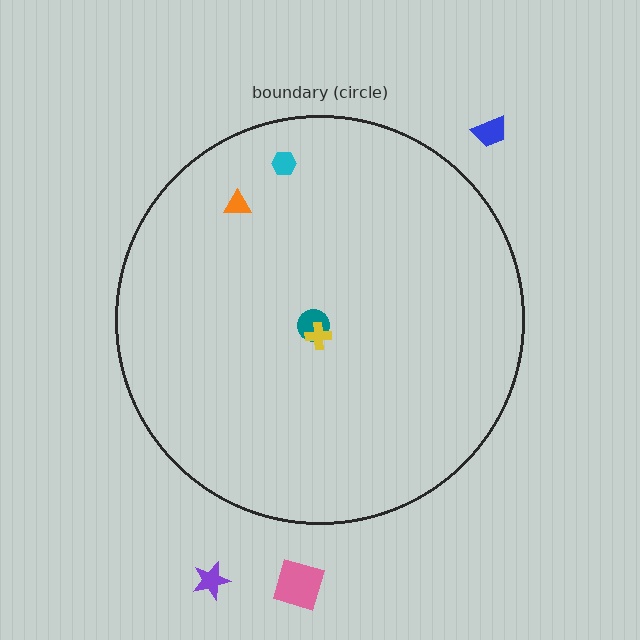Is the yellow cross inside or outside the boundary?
Inside.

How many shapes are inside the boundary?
4 inside, 3 outside.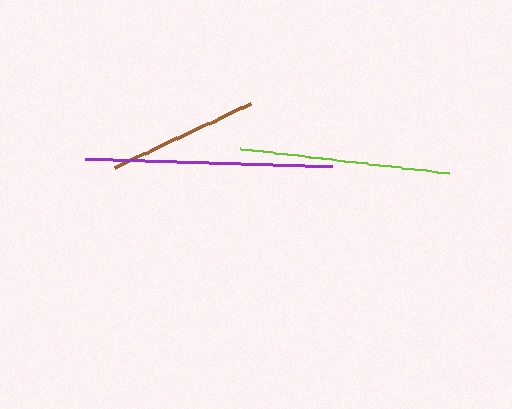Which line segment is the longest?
The purple line is the longest at approximately 247 pixels.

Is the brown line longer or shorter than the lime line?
The lime line is longer than the brown line.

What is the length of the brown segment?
The brown segment is approximately 150 pixels long.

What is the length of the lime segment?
The lime segment is approximately 210 pixels long.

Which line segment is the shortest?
The brown line is the shortest at approximately 150 pixels.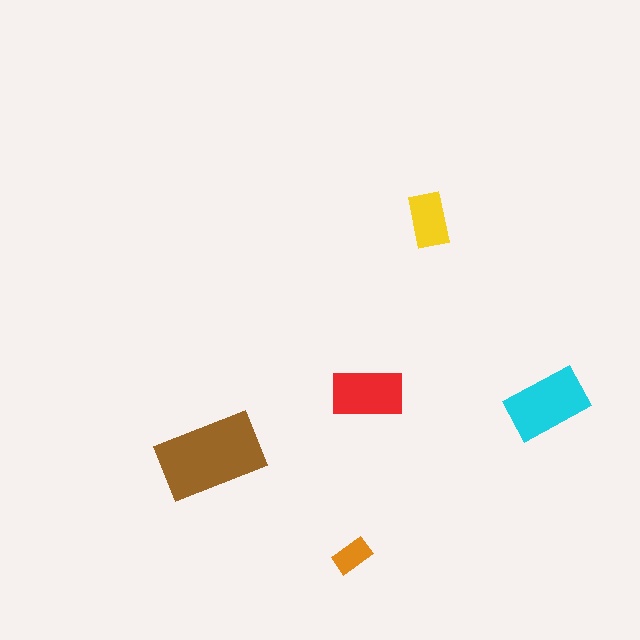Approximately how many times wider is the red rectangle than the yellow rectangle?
About 1.5 times wider.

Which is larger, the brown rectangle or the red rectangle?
The brown one.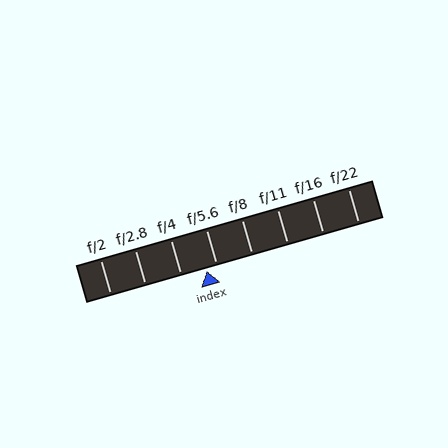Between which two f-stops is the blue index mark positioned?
The index mark is between f/4 and f/5.6.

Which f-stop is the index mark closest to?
The index mark is closest to f/5.6.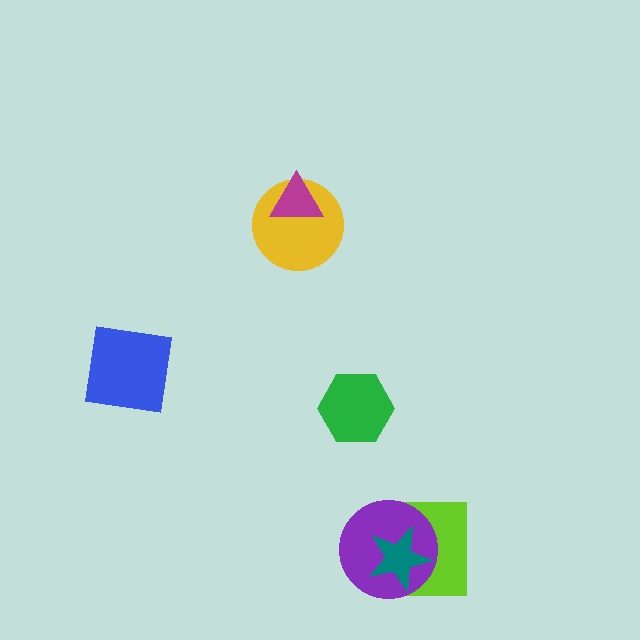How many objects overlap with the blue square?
0 objects overlap with the blue square.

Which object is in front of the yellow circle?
The magenta triangle is in front of the yellow circle.